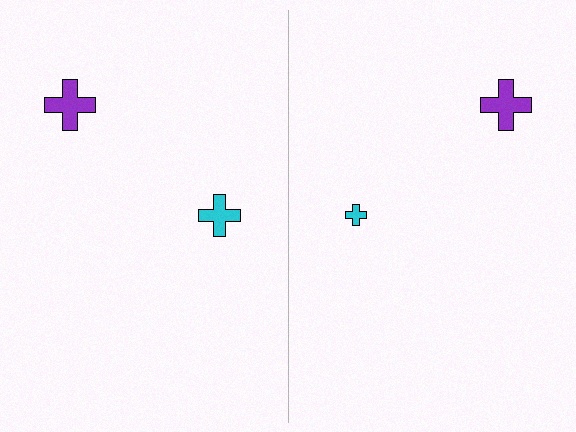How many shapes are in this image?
There are 4 shapes in this image.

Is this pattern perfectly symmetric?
No, the pattern is not perfectly symmetric. The cyan cross on the right side has a different size than its mirror counterpart.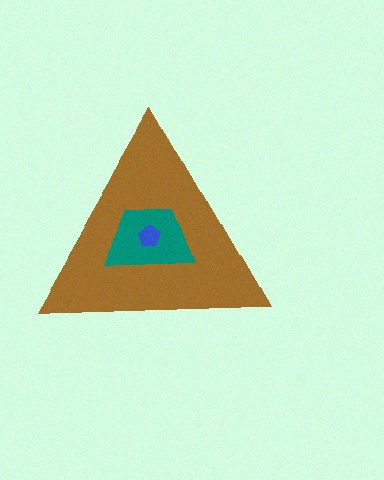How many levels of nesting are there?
3.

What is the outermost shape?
The brown triangle.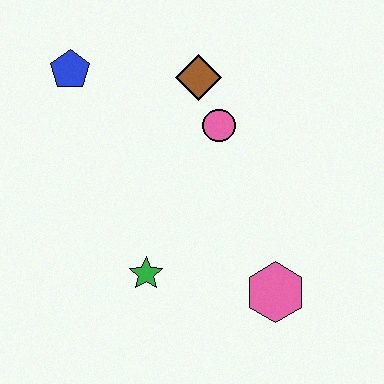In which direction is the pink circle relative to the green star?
The pink circle is above the green star.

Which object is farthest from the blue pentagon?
The pink hexagon is farthest from the blue pentagon.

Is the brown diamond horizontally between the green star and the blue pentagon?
No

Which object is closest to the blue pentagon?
The brown diamond is closest to the blue pentagon.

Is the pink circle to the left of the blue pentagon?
No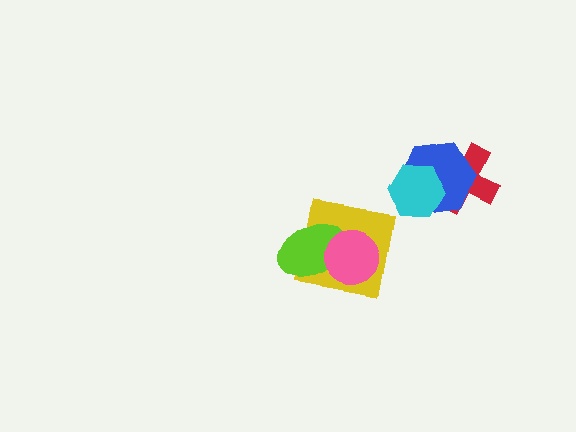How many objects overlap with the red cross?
2 objects overlap with the red cross.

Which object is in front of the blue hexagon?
The cyan hexagon is in front of the blue hexagon.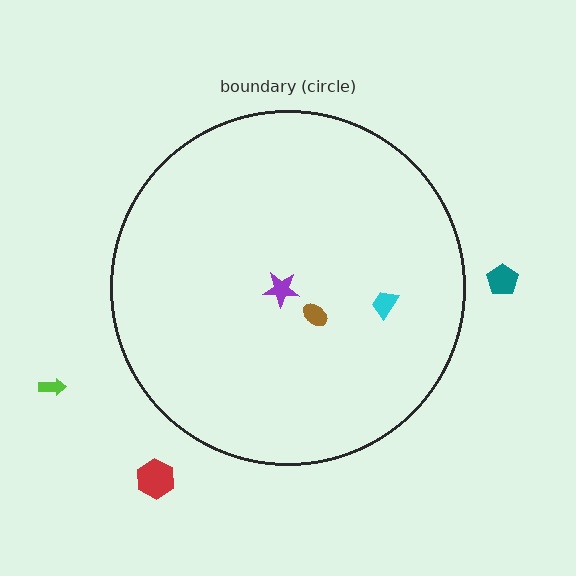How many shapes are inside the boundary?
3 inside, 3 outside.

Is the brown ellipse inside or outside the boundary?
Inside.